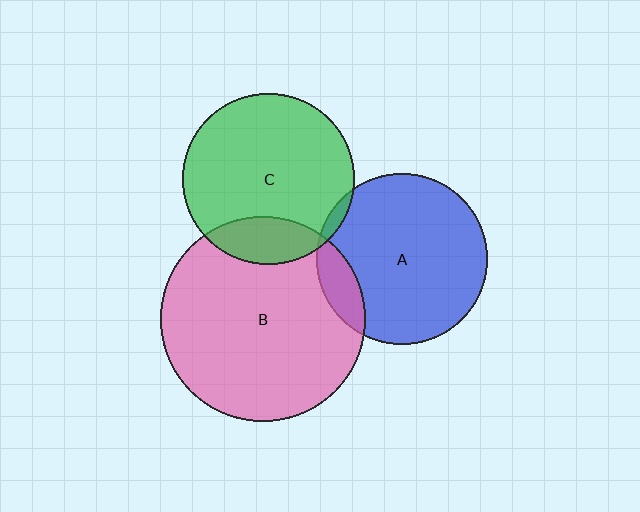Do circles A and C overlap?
Yes.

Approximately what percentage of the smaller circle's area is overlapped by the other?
Approximately 5%.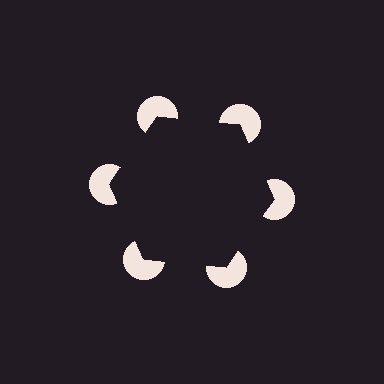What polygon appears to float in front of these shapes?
An illusory hexagon — its edges are inferred from the aligned wedge cuts in the pac-man discs, not physically drawn.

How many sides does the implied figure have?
6 sides.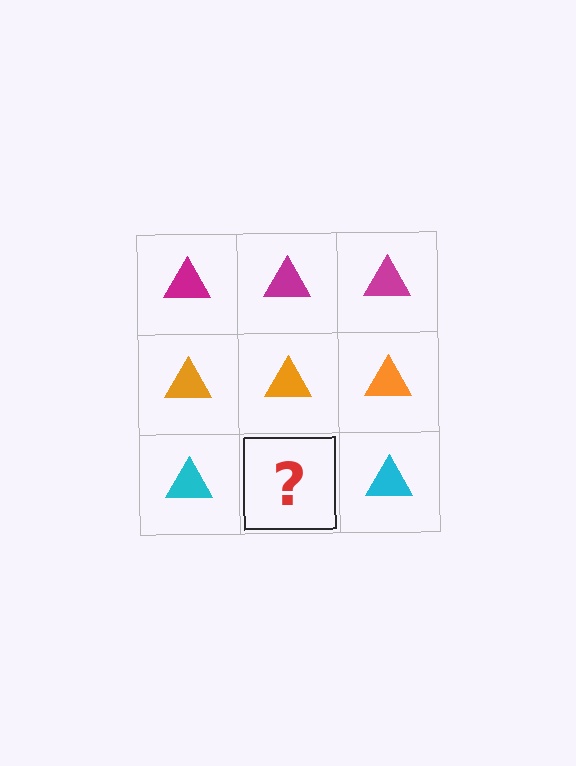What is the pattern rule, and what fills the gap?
The rule is that each row has a consistent color. The gap should be filled with a cyan triangle.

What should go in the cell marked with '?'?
The missing cell should contain a cyan triangle.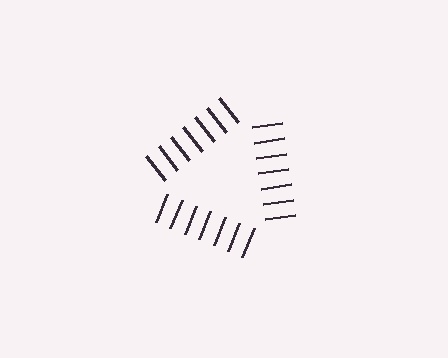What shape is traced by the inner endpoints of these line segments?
An illusory triangle — the line segments terminate on its edges but no continuous stroke is drawn.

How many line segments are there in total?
21 — 7 along each of the 3 edges.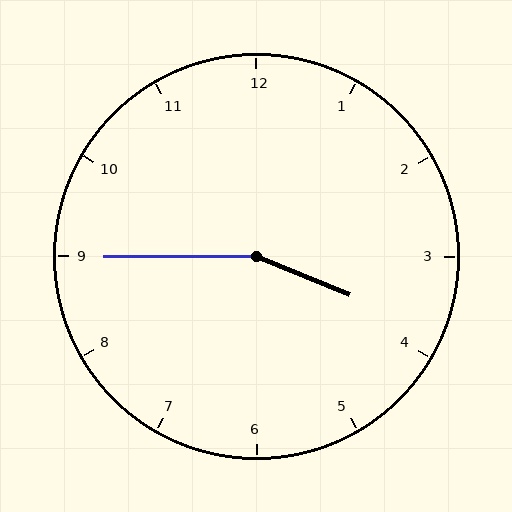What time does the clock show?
3:45.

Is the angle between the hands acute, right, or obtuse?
It is obtuse.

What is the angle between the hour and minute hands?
Approximately 158 degrees.